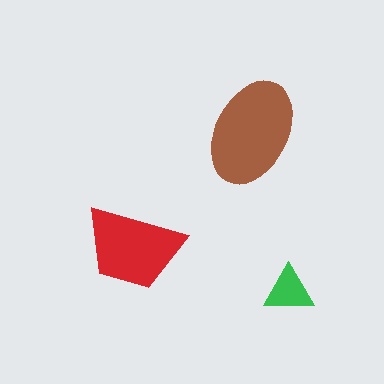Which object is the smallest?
The green triangle.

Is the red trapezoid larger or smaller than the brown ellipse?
Smaller.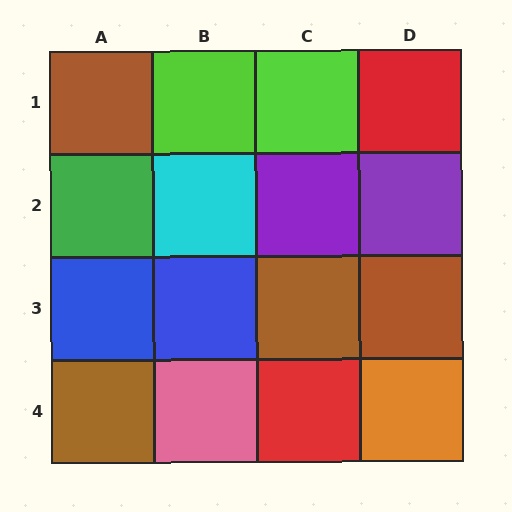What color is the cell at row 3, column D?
Brown.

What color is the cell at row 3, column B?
Blue.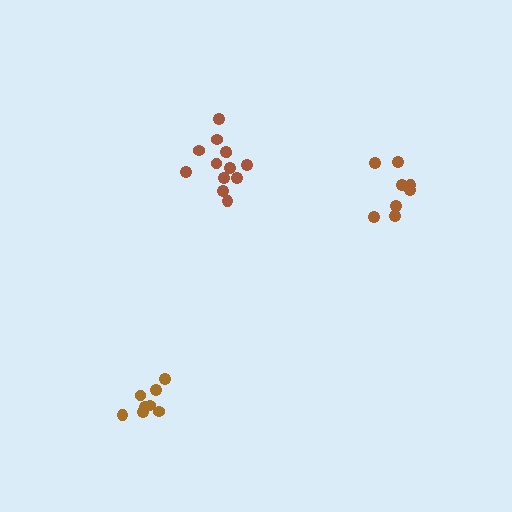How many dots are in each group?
Group 1: 8 dots, Group 2: 13 dots, Group 3: 8 dots (29 total).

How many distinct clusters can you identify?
There are 3 distinct clusters.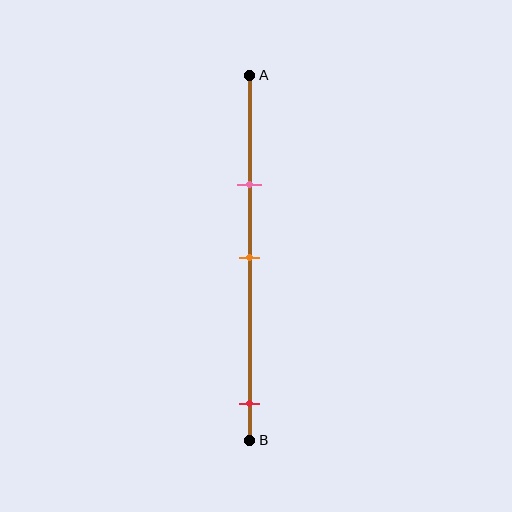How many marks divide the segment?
There are 3 marks dividing the segment.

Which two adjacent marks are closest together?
The pink and orange marks are the closest adjacent pair.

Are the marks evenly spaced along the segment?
No, the marks are not evenly spaced.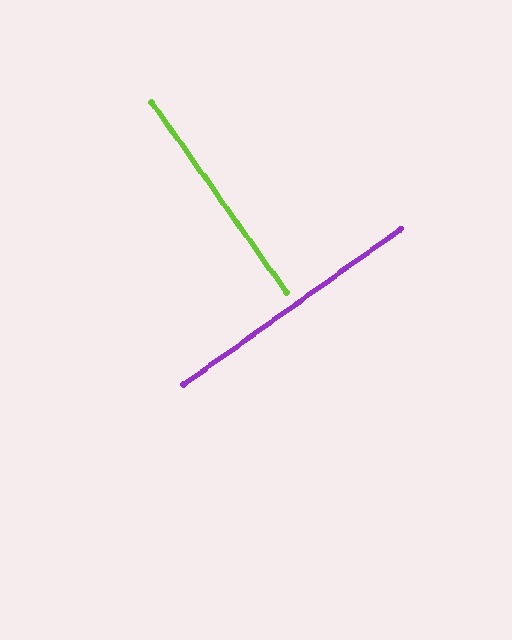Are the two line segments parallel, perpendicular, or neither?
Perpendicular — they meet at approximately 90°.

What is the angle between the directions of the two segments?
Approximately 90 degrees.